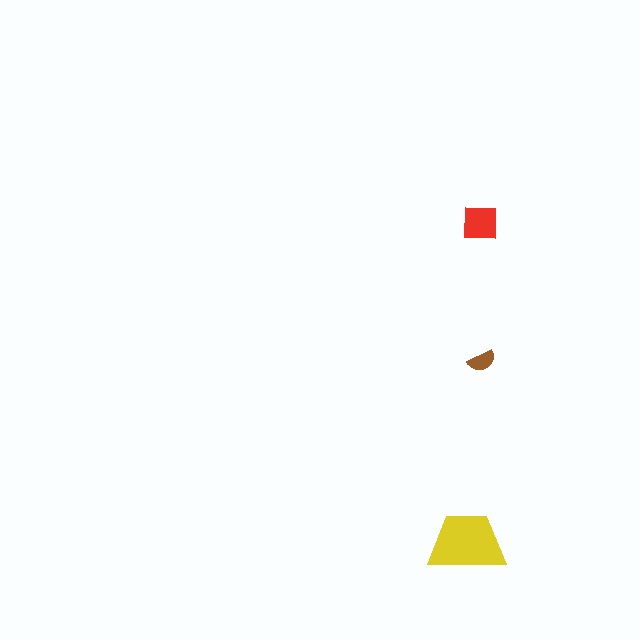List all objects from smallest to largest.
The brown semicircle, the red square, the yellow trapezoid.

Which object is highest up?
The red square is topmost.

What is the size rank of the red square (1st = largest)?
2nd.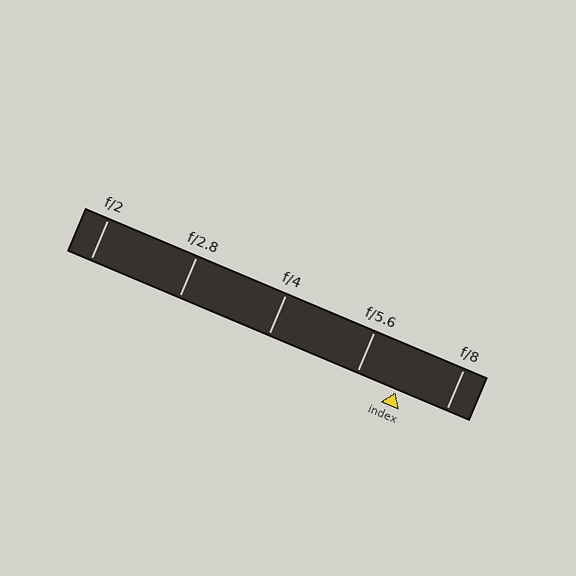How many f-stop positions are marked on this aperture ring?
There are 5 f-stop positions marked.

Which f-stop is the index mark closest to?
The index mark is closest to f/5.6.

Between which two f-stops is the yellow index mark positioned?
The index mark is between f/5.6 and f/8.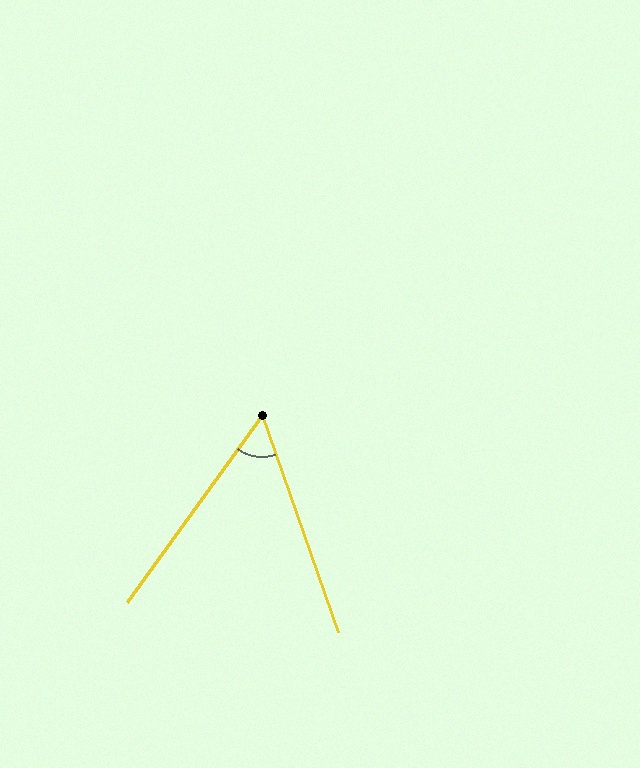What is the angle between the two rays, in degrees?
Approximately 55 degrees.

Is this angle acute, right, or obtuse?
It is acute.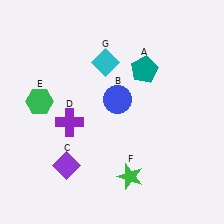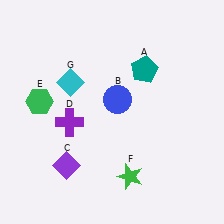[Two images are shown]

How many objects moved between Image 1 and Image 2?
1 object moved between the two images.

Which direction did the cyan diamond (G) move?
The cyan diamond (G) moved left.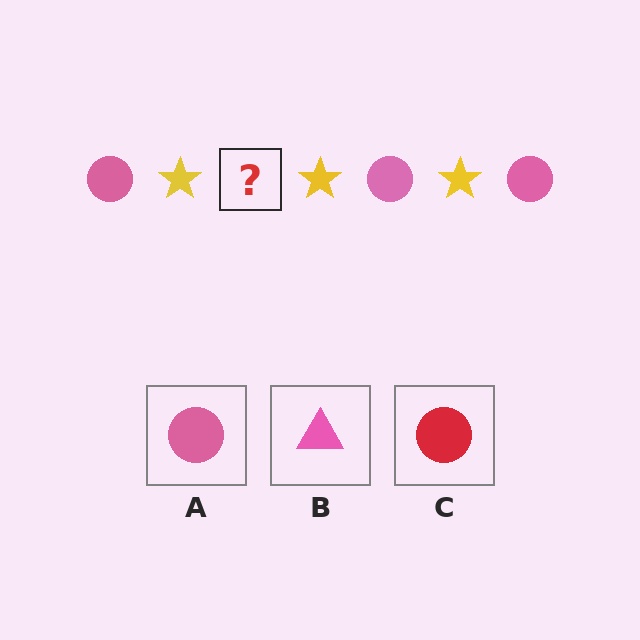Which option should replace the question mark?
Option A.